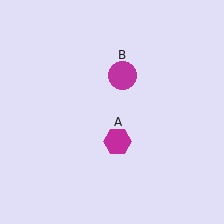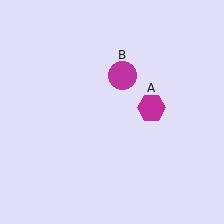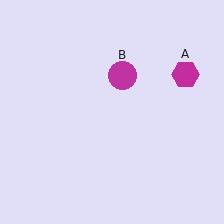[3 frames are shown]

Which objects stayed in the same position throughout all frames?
Magenta circle (object B) remained stationary.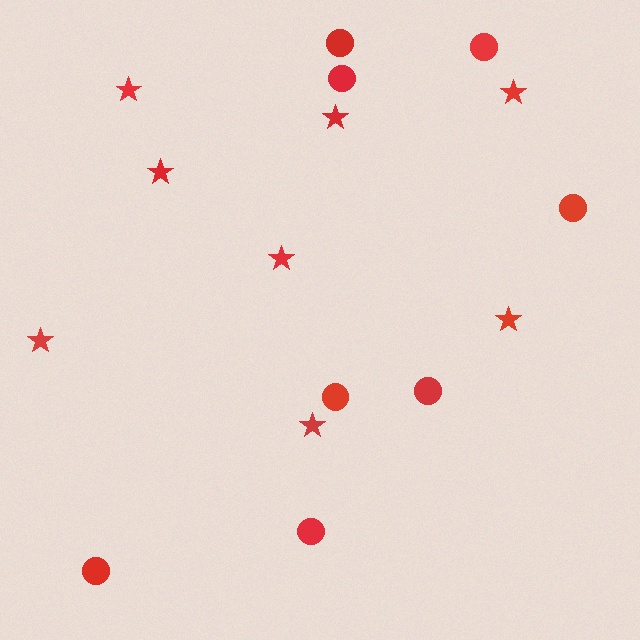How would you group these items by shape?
There are 2 groups: one group of stars (8) and one group of circles (8).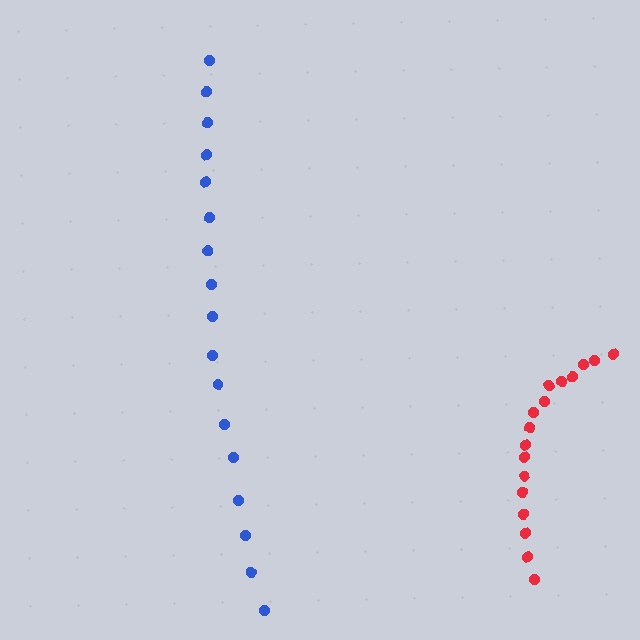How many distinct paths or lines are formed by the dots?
There are 2 distinct paths.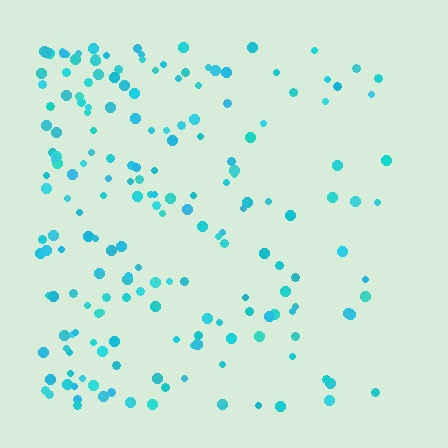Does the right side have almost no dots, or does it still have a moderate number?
Still a moderate number, just noticeably fewer than the left.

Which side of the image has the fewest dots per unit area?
The right.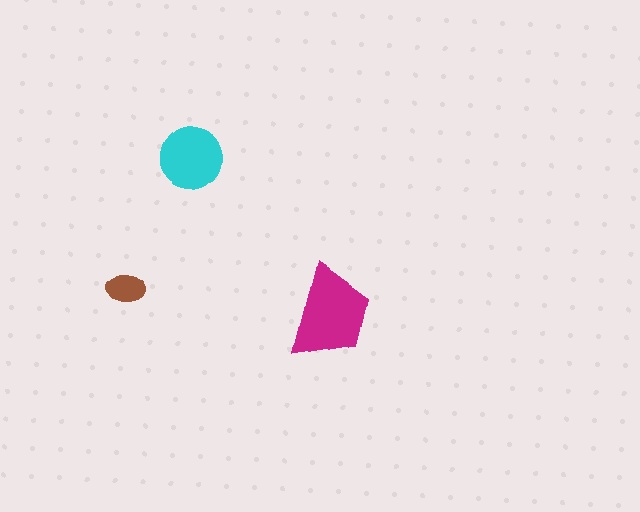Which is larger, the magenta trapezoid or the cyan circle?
The magenta trapezoid.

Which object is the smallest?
The brown ellipse.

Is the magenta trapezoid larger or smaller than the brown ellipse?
Larger.